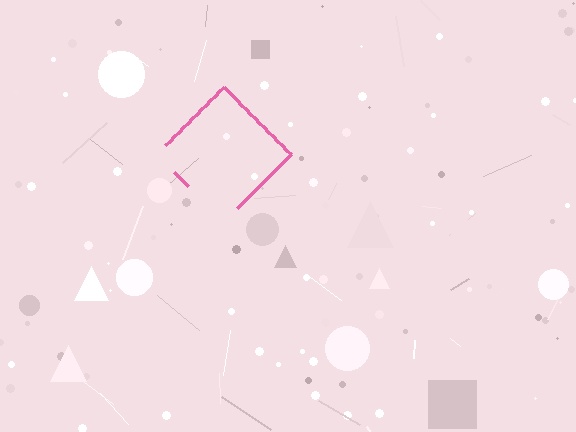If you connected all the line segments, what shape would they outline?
They would outline a diamond.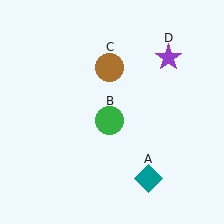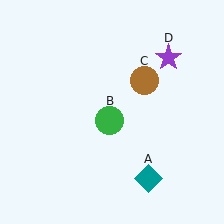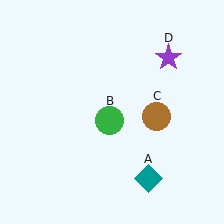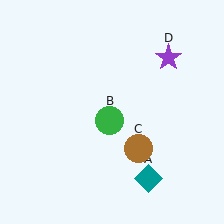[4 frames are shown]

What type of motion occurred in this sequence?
The brown circle (object C) rotated clockwise around the center of the scene.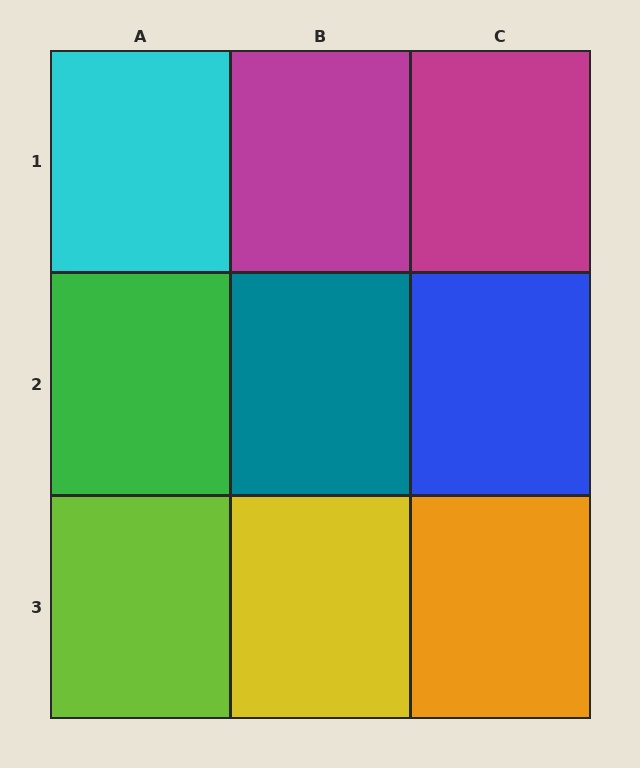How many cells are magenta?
2 cells are magenta.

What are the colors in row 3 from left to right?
Lime, yellow, orange.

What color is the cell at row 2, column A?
Green.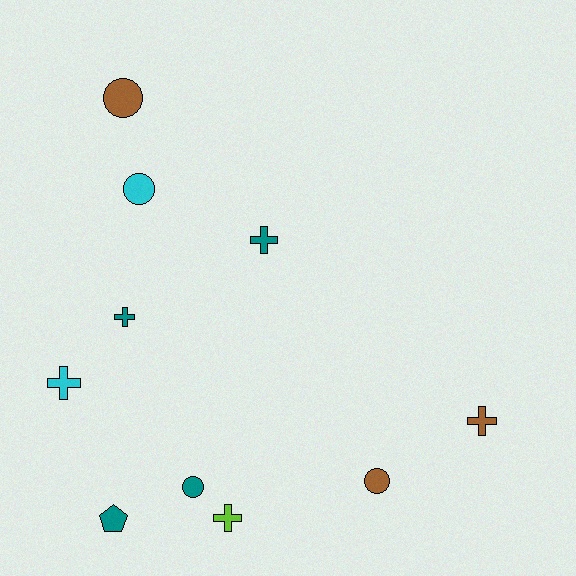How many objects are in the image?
There are 10 objects.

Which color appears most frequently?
Teal, with 4 objects.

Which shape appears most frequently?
Cross, with 5 objects.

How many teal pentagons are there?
There is 1 teal pentagon.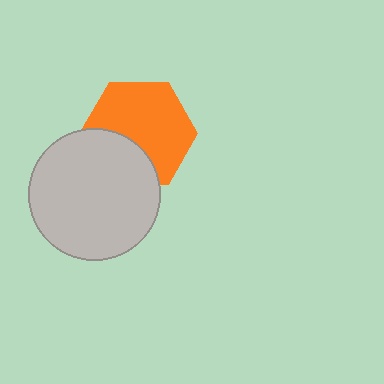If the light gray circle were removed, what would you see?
You would see the complete orange hexagon.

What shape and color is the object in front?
The object in front is a light gray circle.